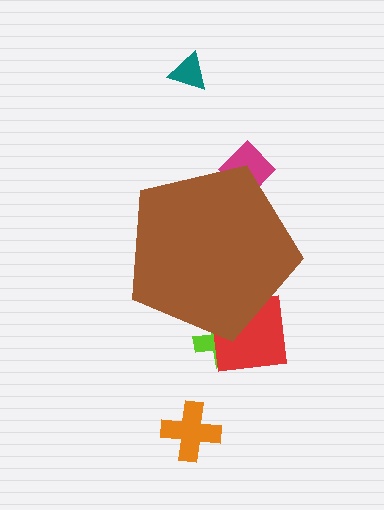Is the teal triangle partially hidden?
No, the teal triangle is fully visible.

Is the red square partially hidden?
Yes, the red square is partially hidden behind the brown pentagon.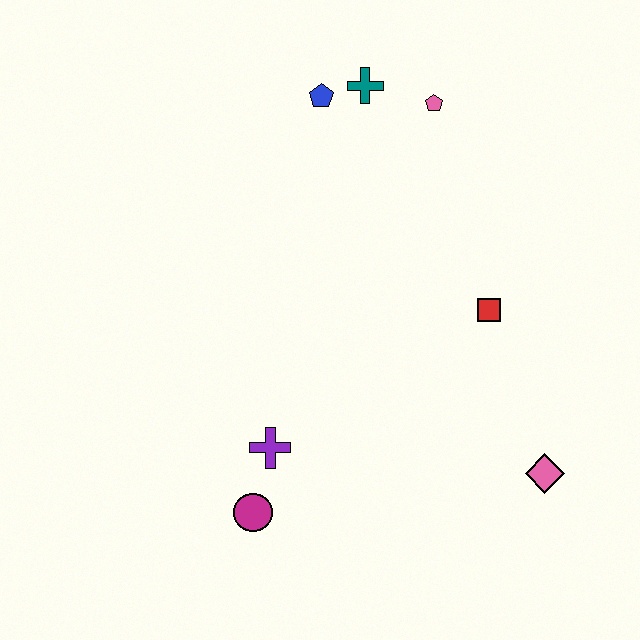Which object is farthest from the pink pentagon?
The magenta circle is farthest from the pink pentagon.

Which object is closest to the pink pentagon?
The teal cross is closest to the pink pentagon.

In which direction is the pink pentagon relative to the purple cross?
The pink pentagon is above the purple cross.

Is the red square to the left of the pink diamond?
Yes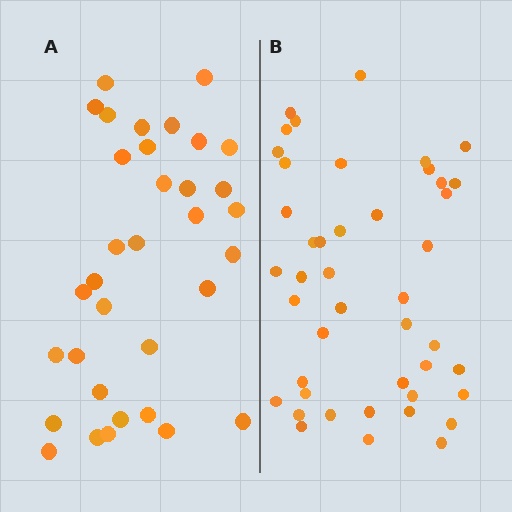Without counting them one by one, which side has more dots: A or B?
Region B (the right region) has more dots.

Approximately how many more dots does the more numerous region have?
Region B has roughly 10 or so more dots than region A.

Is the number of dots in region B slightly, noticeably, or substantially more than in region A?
Region B has noticeably more, but not dramatically so. The ratio is roughly 1.3 to 1.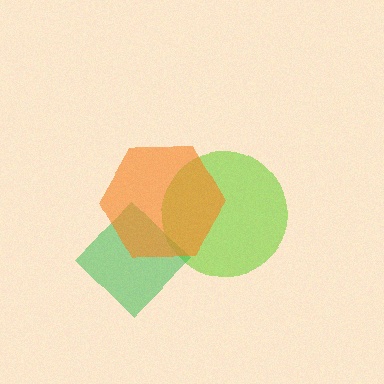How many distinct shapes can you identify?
There are 3 distinct shapes: a lime circle, a green diamond, an orange hexagon.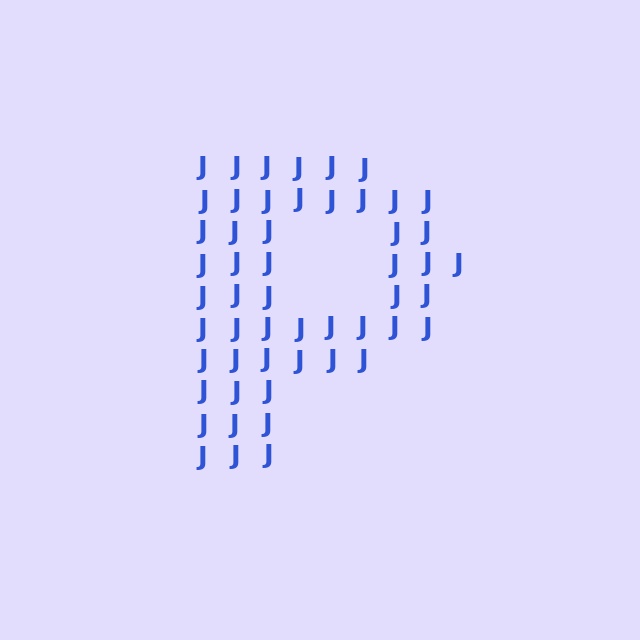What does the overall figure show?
The overall figure shows the letter P.